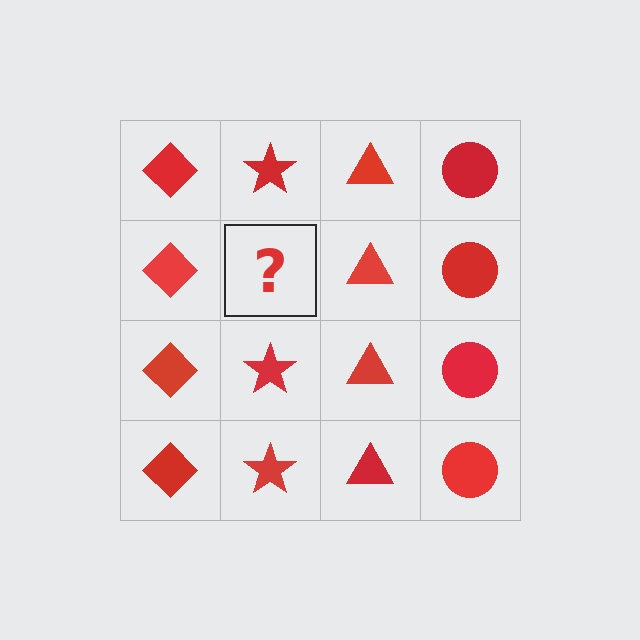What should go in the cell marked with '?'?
The missing cell should contain a red star.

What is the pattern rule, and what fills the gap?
The rule is that each column has a consistent shape. The gap should be filled with a red star.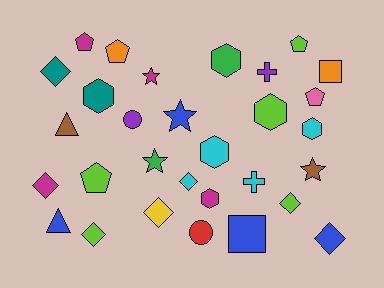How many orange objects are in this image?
There are 2 orange objects.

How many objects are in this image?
There are 30 objects.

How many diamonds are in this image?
There are 7 diamonds.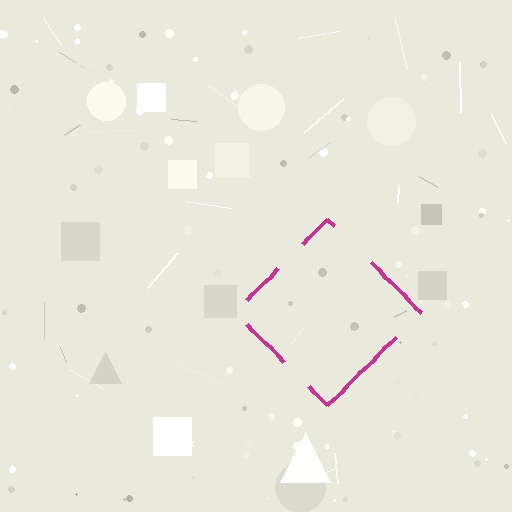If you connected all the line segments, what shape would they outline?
They would outline a diamond.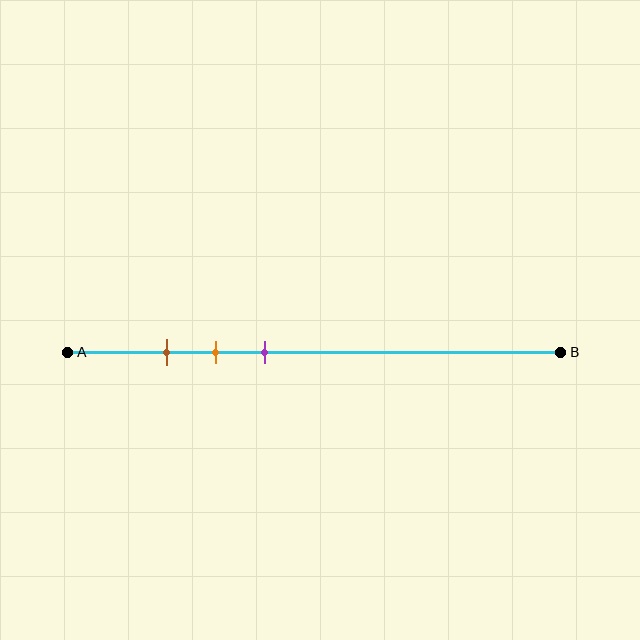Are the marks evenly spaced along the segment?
Yes, the marks are approximately evenly spaced.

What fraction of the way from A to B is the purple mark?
The purple mark is approximately 40% (0.4) of the way from A to B.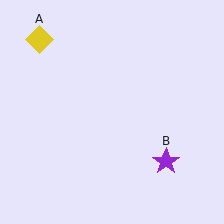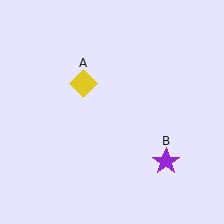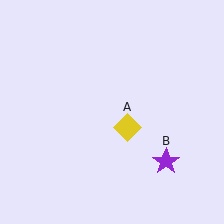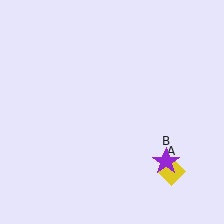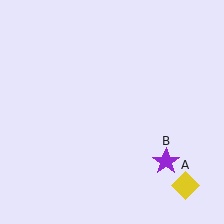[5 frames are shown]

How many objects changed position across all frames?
1 object changed position: yellow diamond (object A).